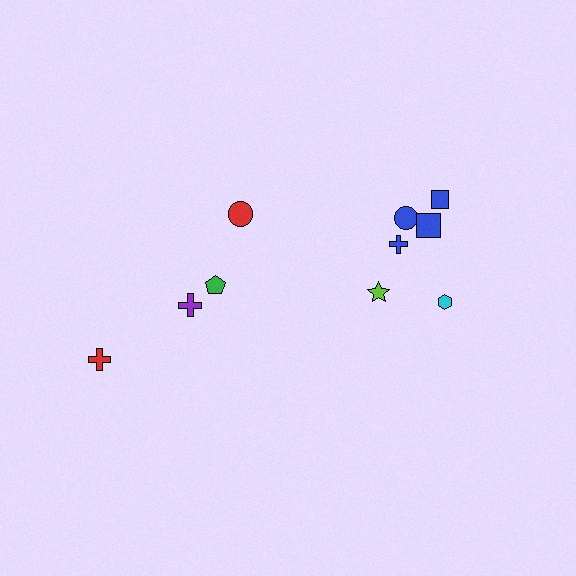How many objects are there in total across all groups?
There are 10 objects.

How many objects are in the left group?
There are 4 objects.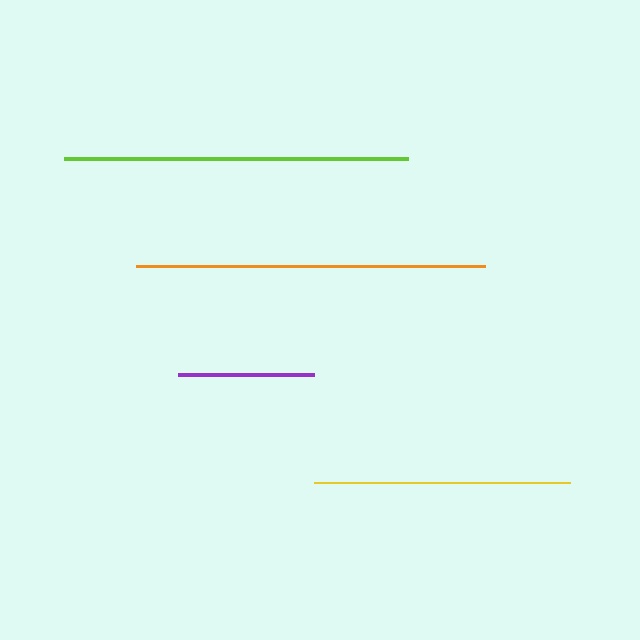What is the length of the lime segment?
The lime segment is approximately 345 pixels long.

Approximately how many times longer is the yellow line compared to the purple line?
The yellow line is approximately 1.9 times the length of the purple line.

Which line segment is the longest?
The orange line is the longest at approximately 350 pixels.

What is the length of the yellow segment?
The yellow segment is approximately 256 pixels long.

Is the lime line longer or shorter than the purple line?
The lime line is longer than the purple line.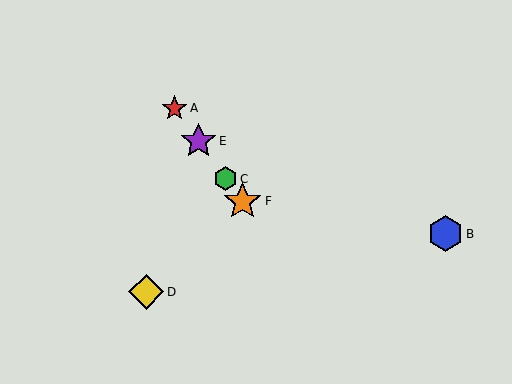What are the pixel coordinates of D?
Object D is at (146, 292).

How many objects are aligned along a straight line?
4 objects (A, C, E, F) are aligned along a straight line.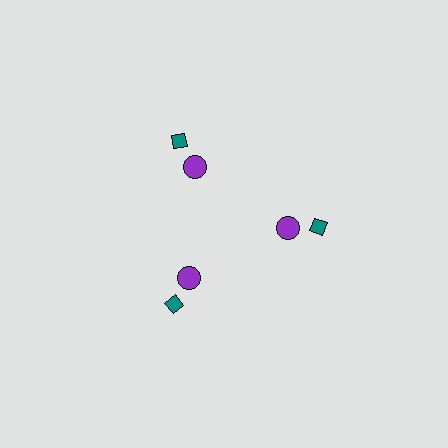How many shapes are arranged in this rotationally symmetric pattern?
There are 6 shapes, arranged in 3 groups of 2.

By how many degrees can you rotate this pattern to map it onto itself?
The pattern maps onto itself every 120 degrees of rotation.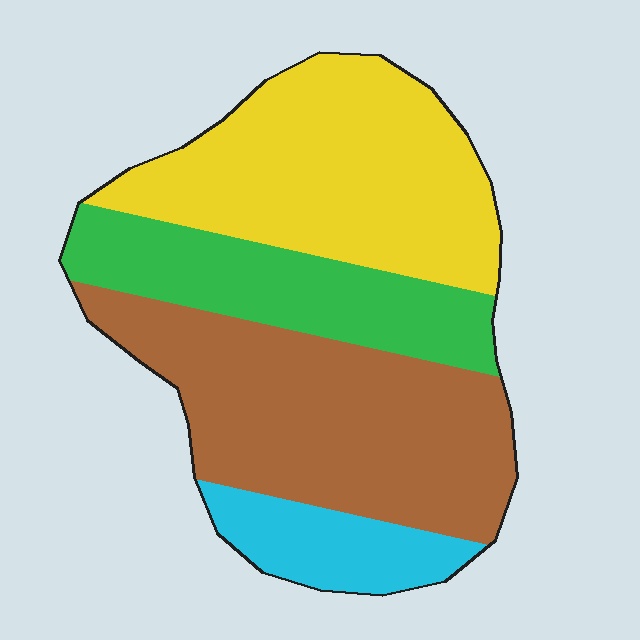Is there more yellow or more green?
Yellow.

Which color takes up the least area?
Cyan, at roughly 10%.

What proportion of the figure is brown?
Brown takes up about three eighths (3/8) of the figure.